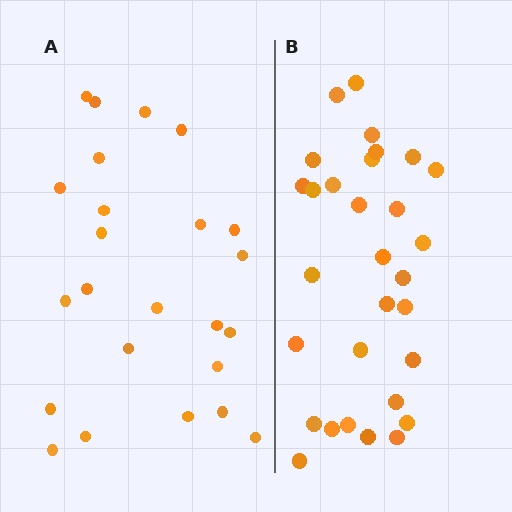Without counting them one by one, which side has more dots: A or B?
Region B (the right region) has more dots.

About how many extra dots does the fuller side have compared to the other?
Region B has about 6 more dots than region A.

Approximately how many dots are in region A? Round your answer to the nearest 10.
About 20 dots. (The exact count is 24, which rounds to 20.)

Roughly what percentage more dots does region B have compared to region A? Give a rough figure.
About 25% more.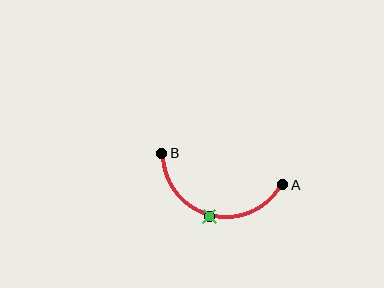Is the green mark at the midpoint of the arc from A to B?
Yes. The green mark lies on the arc at equal arc-length from both A and B — it is the arc midpoint.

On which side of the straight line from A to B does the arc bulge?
The arc bulges below the straight line connecting A and B.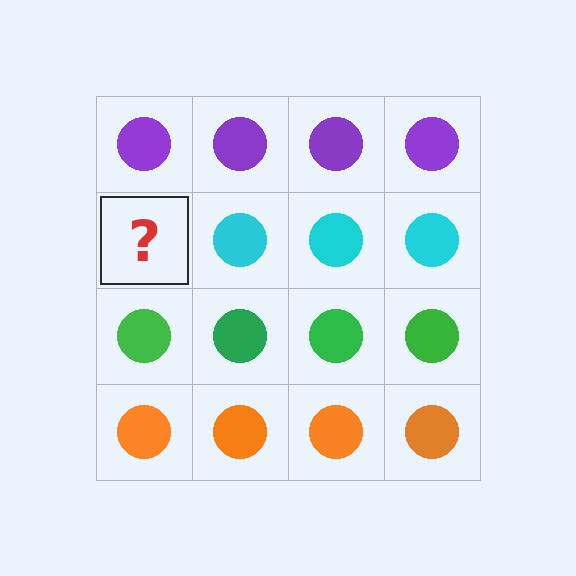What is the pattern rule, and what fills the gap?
The rule is that each row has a consistent color. The gap should be filled with a cyan circle.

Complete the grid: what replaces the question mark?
The question mark should be replaced with a cyan circle.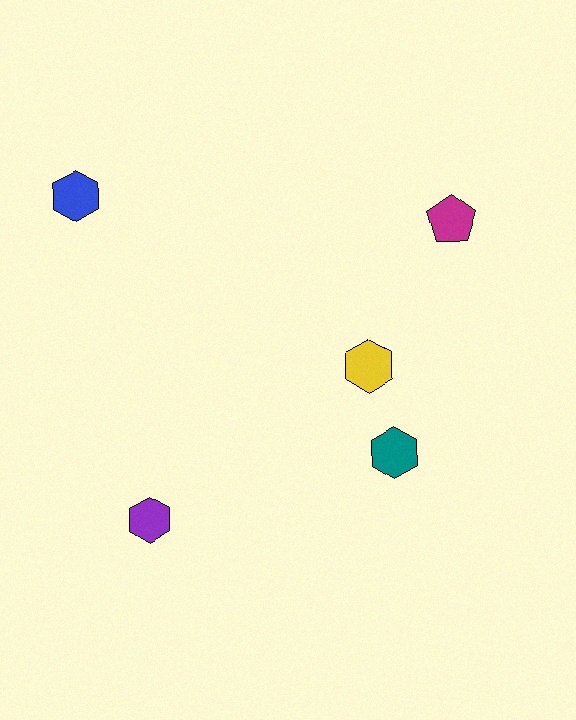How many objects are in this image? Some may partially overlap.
There are 5 objects.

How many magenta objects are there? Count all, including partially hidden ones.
There is 1 magenta object.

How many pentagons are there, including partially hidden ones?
There is 1 pentagon.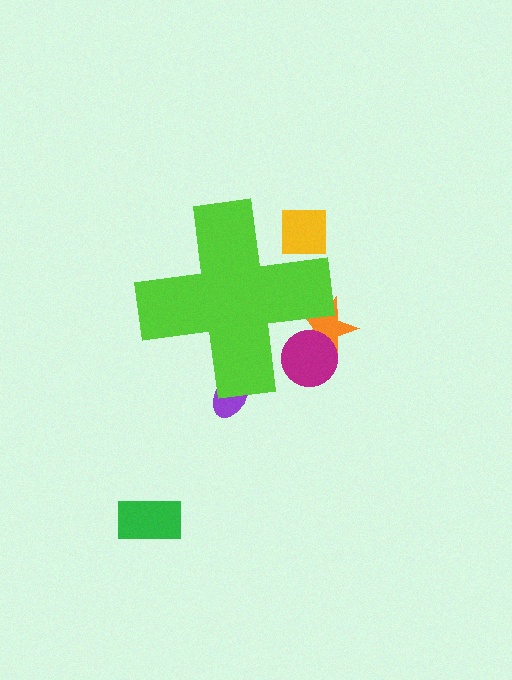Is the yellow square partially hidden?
Yes, the yellow square is partially hidden behind the lime cross.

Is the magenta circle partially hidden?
Yes, the magenta circle is partially hidden behind the lime cross.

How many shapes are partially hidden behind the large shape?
4 shapes are partially hidden.